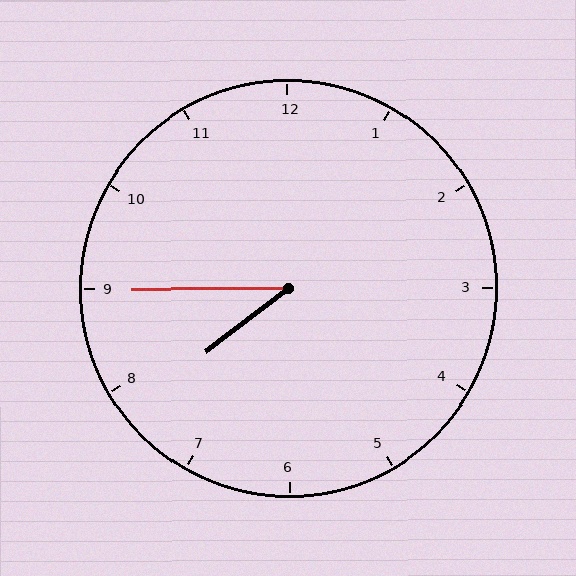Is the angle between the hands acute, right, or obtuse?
It is acute.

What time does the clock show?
7:45.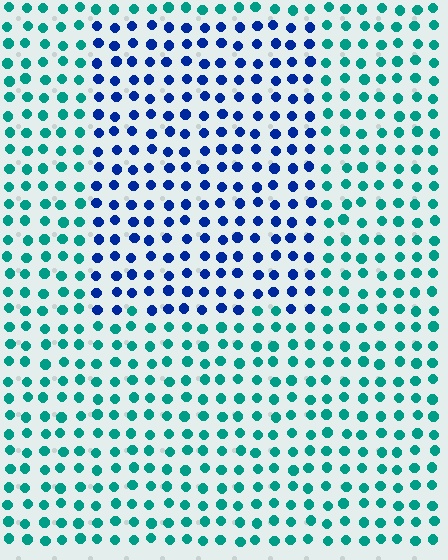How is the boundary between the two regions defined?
The boundary is defined purely by a slight shift in hue (about 54 degrees). Spacing, size, and orientation are identical on both sides.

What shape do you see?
I see a rectangle.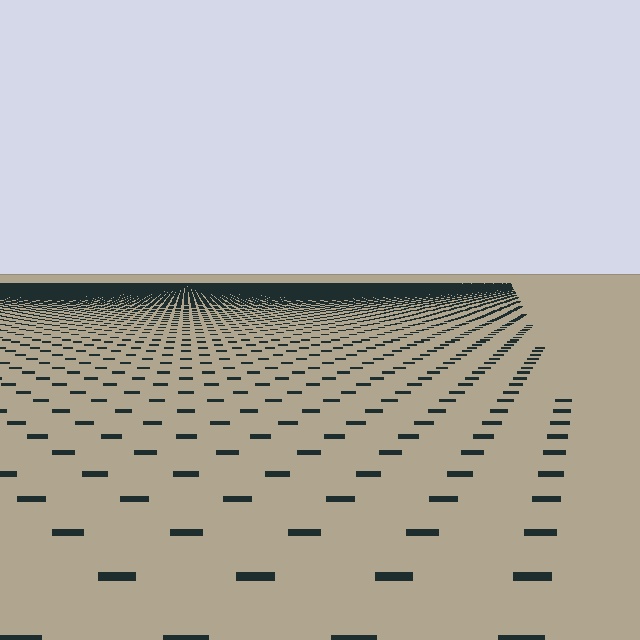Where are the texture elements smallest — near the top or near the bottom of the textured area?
Near the top.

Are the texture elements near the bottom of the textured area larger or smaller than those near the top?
Larger. Near the bottom, elements are closer to the viewer and appear at a bigger on-screen size.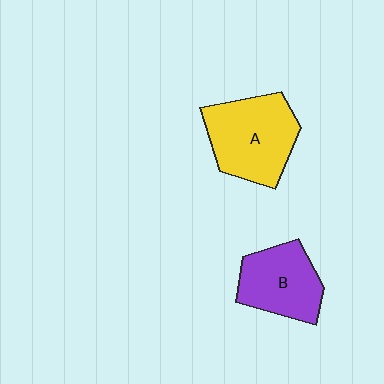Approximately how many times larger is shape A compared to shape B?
Approximately 1.3 times.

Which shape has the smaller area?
Shape B (purple).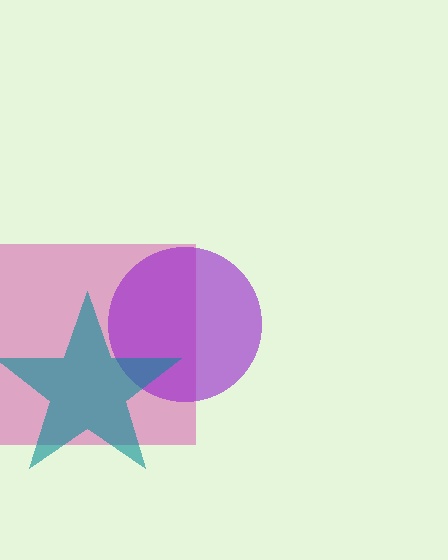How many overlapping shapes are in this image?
There are 3 overlapping shapes in the image.